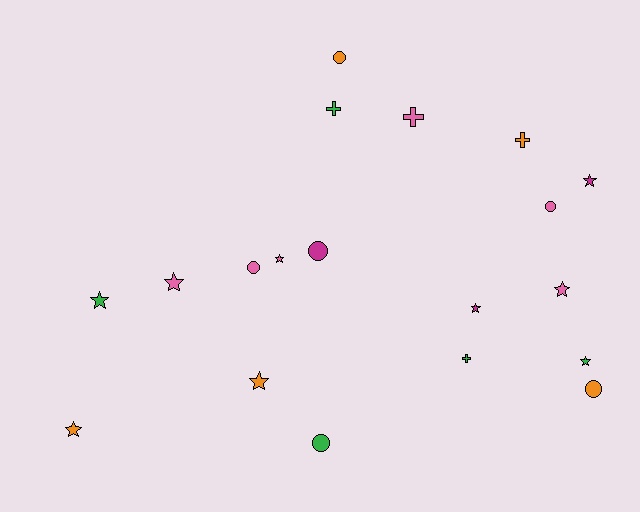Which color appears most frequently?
Pink, with 6 objects.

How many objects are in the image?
There are 19 objects.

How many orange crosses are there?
There is 1 orange cross.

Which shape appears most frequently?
Star, with 9 objects.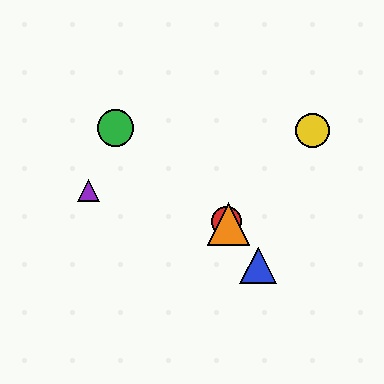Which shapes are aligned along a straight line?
The red circle, the blue triangle, the orange triangle are aligned along a straight line.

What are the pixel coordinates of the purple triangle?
The purple triangle is at (88, 190).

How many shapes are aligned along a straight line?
3 shapes (the red circle, the blue triangle, the orange triangle) are aligned along a straight line.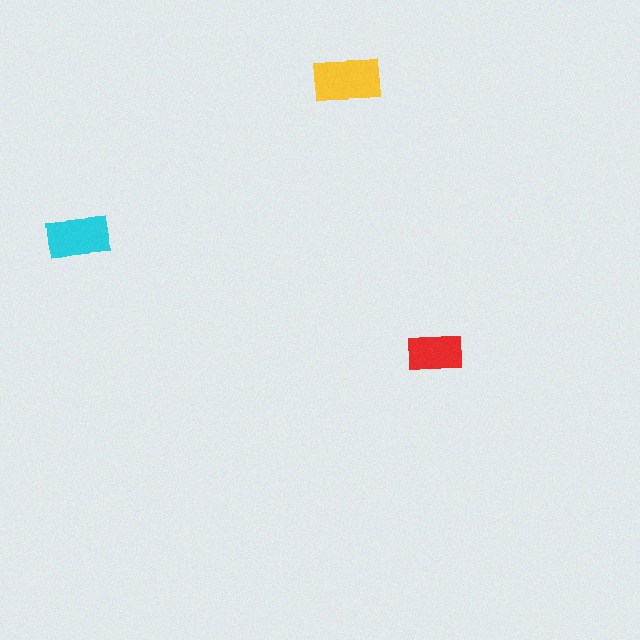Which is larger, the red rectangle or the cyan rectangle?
The cyan one.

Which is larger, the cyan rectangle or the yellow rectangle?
The yellow one.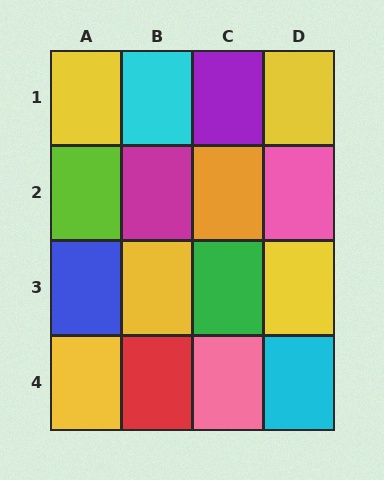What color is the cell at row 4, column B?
Red.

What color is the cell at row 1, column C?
Purple.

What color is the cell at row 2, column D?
Pink.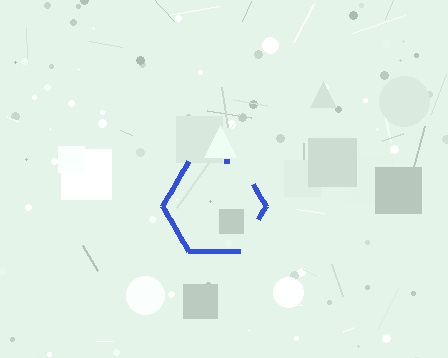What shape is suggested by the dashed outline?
The dashed outline suggests a hexagon.